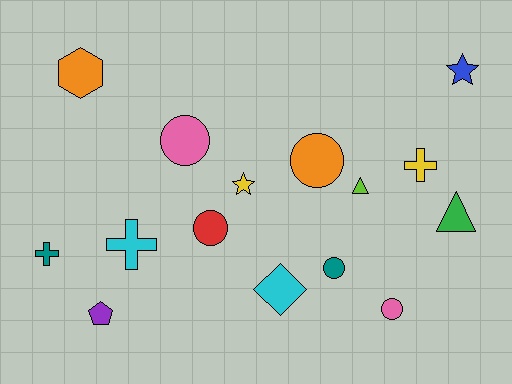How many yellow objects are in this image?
There are 2 yellow objects.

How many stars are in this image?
There are 2 stars.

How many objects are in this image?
There are 15 objects.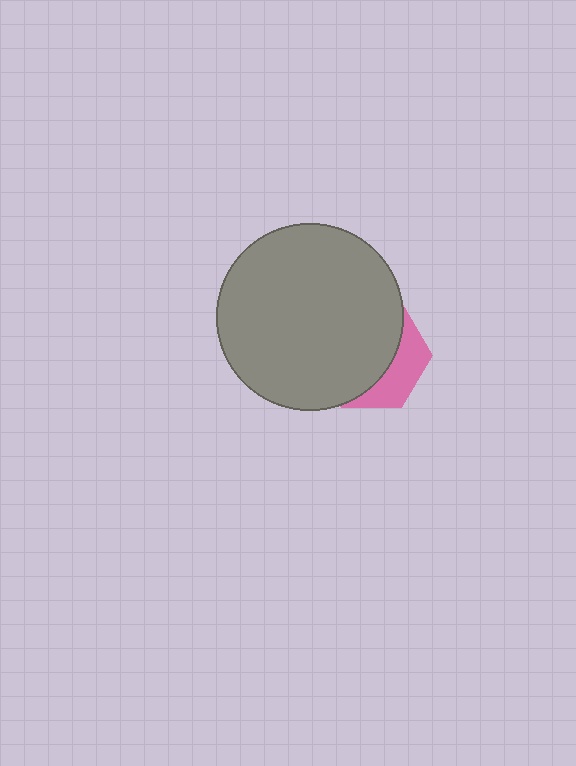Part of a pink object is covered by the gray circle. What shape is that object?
It is a hexagon.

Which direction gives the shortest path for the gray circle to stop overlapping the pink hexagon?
Moving left gives the shortest separation.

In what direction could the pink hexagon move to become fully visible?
The pink hexagon could move right. That would shift it out from behind the gray circle entirely.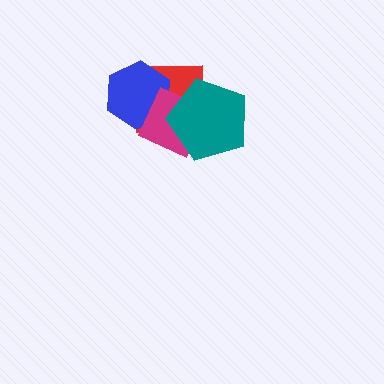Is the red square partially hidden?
Yes, it is partially covered by another shape.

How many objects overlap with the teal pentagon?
2 objects overlap with the teal pentagon.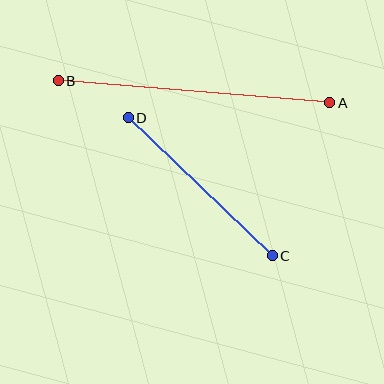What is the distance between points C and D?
The distance is approximately 199 pixels.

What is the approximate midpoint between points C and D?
The midpoint is at approximately (200, 187) pixels.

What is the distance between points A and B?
The distance is approximately 272 pixels.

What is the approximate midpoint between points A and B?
The midpoint is at approximately (194, 92) pixels.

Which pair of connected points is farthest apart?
Points A and B are farthest apart.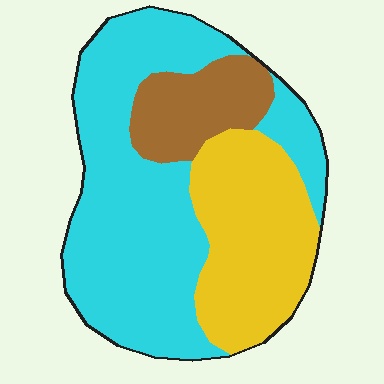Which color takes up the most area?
Cyan, at roughly 55%.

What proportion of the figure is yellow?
Yellow covers roughly 30% of the figure.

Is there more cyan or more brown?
Cyan.